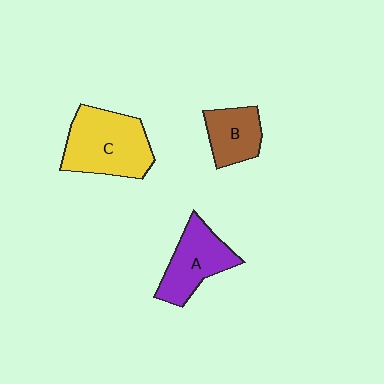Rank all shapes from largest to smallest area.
From largest to smallest: C (yellow), A (purple), B (brown).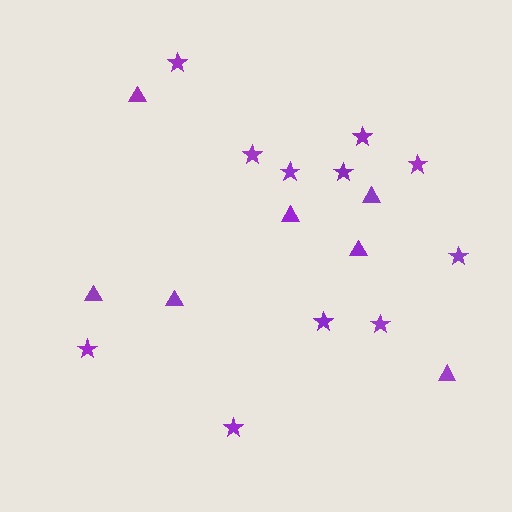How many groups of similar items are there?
There are 2 groups: one group of stars (11) and one group of triangles (7).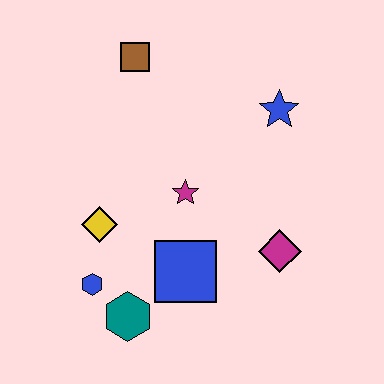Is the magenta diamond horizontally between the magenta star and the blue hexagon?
No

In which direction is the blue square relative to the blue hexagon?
The blue square is to the right of the blue hexagon.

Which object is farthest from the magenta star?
The brown square is farthest from the magenta star.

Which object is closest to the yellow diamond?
The blue hexagon is closest to the yellow diamond.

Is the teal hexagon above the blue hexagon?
No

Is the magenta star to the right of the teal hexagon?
Yes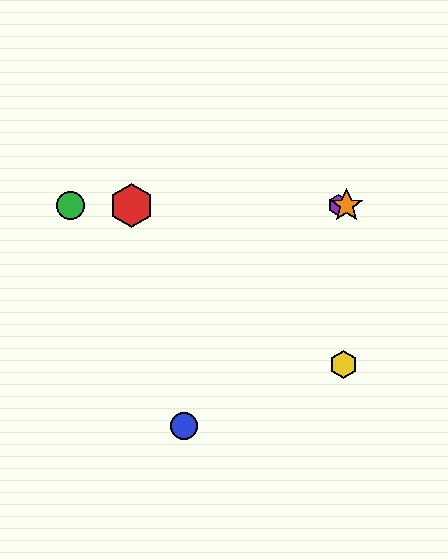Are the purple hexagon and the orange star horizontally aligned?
Yes, both are at y≈205.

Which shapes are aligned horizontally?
The red hexagon, the green circle, the purple hexagon, the orange star are aligned horizontally.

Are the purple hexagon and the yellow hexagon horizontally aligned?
No, the purple hexagon is at y≈205 and the yellow hexagon is at y≈364.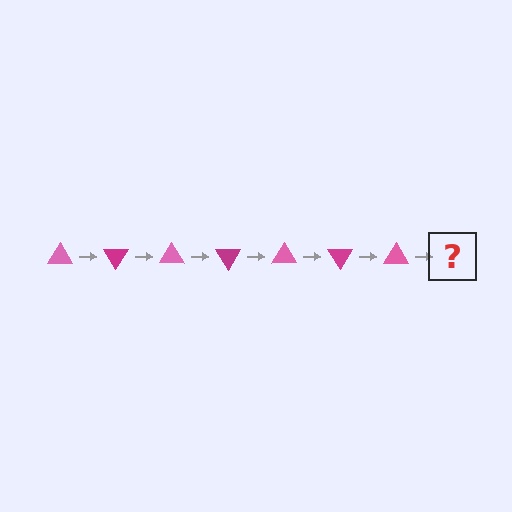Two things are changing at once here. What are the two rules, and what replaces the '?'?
The two rules are that it rotates 60 degrees each step and the color cycles through pink and magenta. The '?' should be a magenta triangle, rotated 420 degrees from the start.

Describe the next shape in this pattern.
It should be a magenta triangle, rotated 420 degrees from the start.